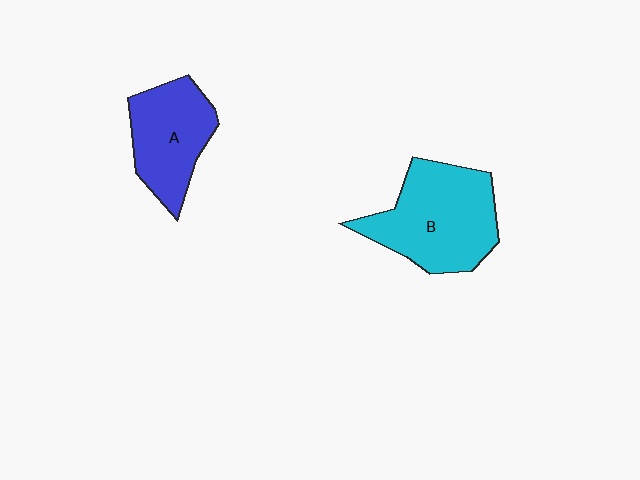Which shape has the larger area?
Shape B (cyan).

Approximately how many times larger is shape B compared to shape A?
Approximately 1.4 times.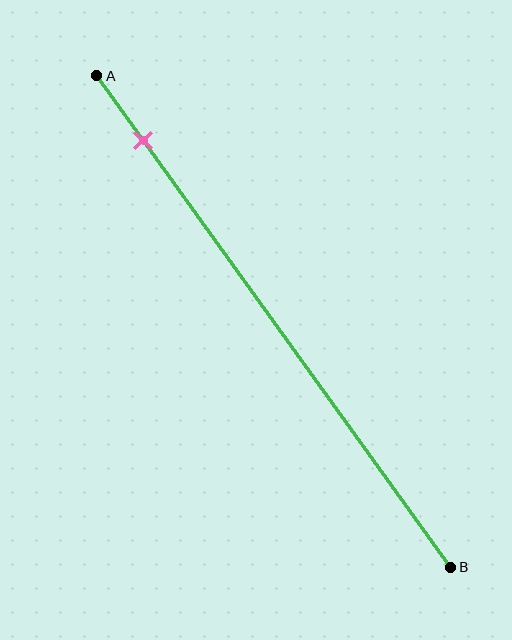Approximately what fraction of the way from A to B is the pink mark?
The pink mark is approximately 15% of the way from A to B.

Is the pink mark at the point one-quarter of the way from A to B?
No, the mark is at about 15% from A, not at the 25% one-quarter point.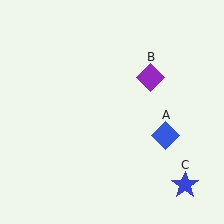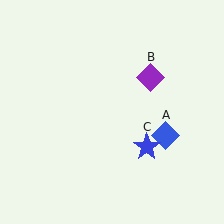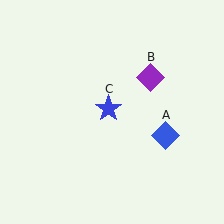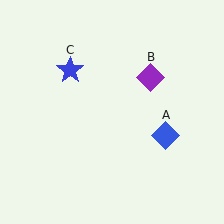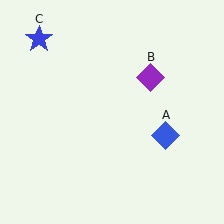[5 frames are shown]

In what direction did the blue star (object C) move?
The blue star (object C) moved up and to the left.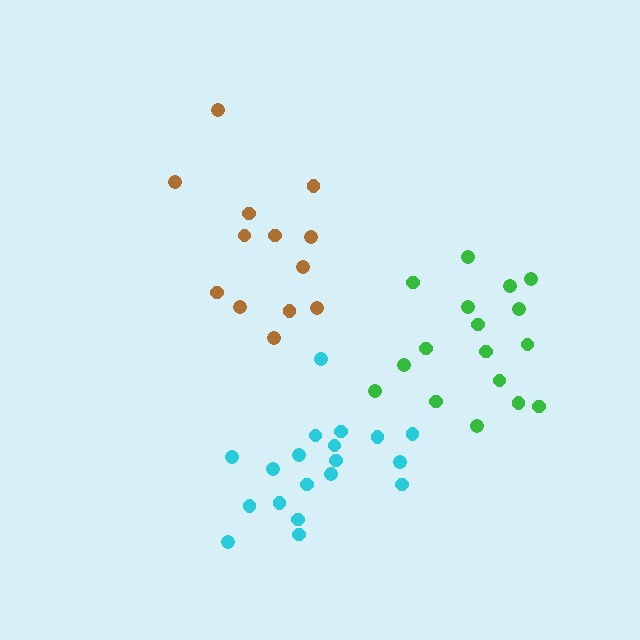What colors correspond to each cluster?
The clusters are colored: brown, green, cyan.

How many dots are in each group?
Group 1: 13 dots, Group 2: 17 dots, Group 3: 19 dots (49 total).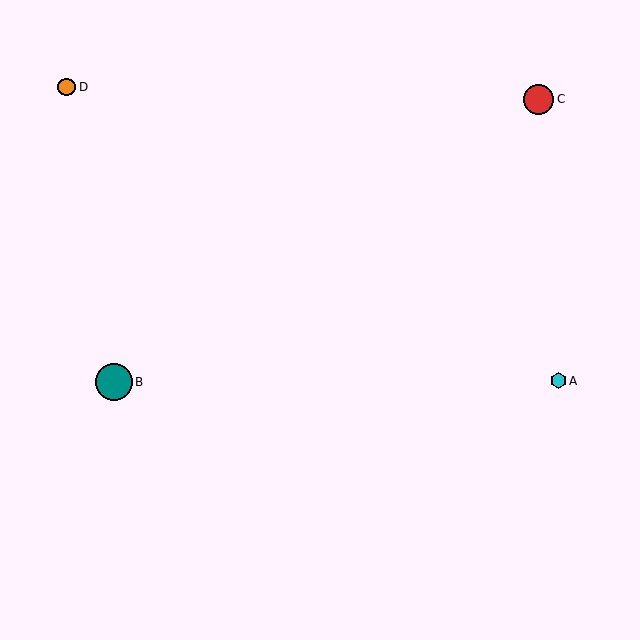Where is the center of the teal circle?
The center of the teal circle is at (114, 382).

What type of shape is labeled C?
Shape C is a red circle.